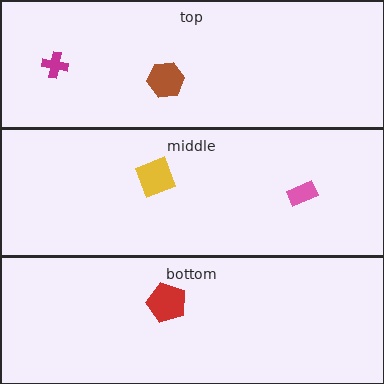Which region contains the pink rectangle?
The middle region.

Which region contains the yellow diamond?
The middle region.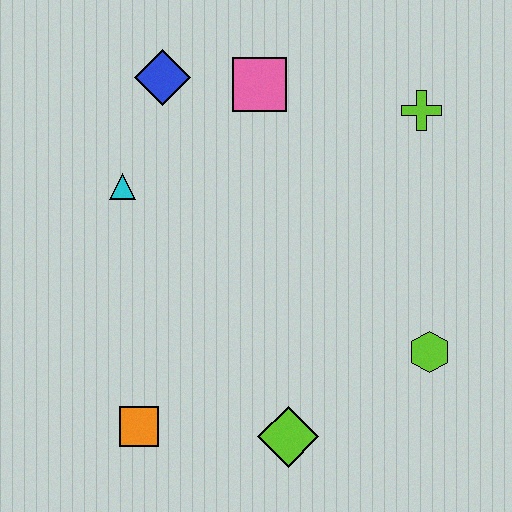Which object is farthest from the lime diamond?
The blue diamond is farthest from the lime diamond.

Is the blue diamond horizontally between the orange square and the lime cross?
Yes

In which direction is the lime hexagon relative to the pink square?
The lime hexagon is below the pink square.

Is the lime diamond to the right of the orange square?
Yes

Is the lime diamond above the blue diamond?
No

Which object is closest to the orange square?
The lime diamond is closest to the orange square.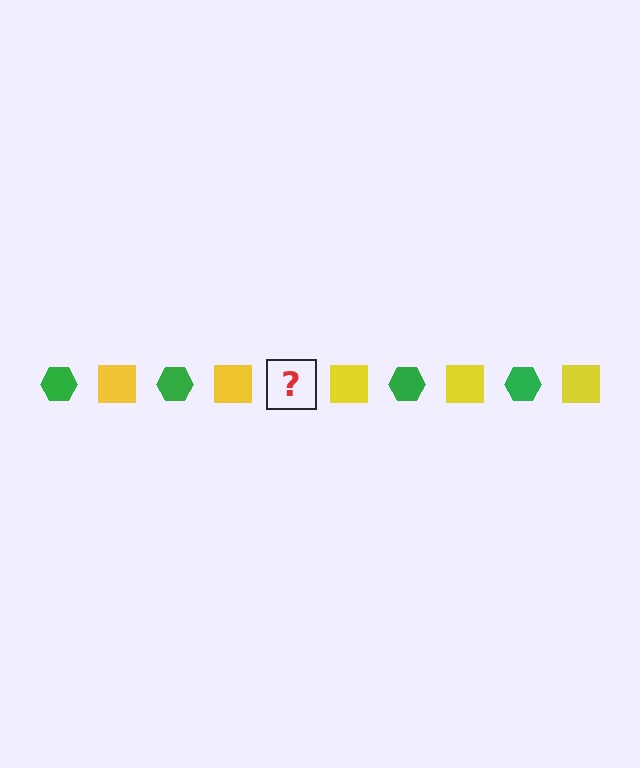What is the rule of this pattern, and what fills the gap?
The rule is that the pattern alternates between green hexagon and yellow square. The gap should be filled with a green hexagon.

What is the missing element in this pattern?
The missing element is a green hexagon.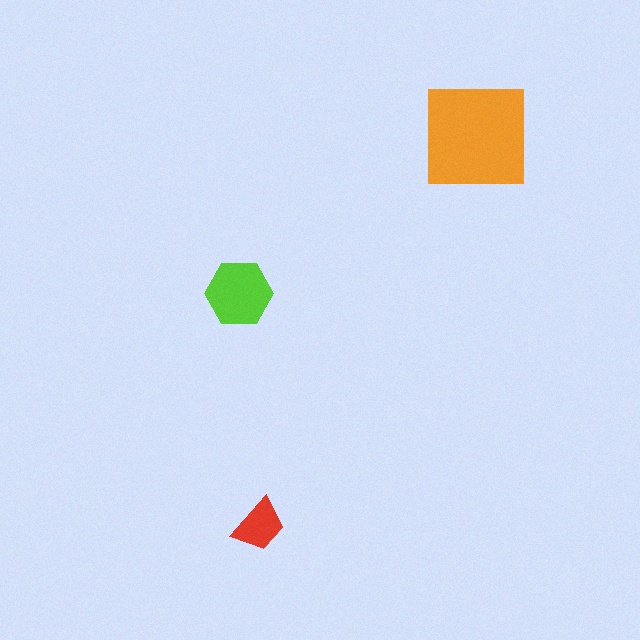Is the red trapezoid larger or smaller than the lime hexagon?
Smaller.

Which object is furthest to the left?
The lime hexagon is leftmost.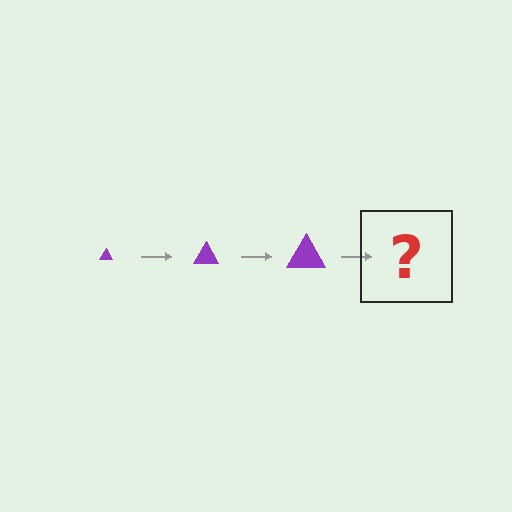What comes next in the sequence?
The next element should be a purple triangle, larger than the previous one.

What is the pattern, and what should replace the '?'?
The pattern is that the triangle gets progressively larger each step. The '?' should be a purple triangle, larger than the previous one.